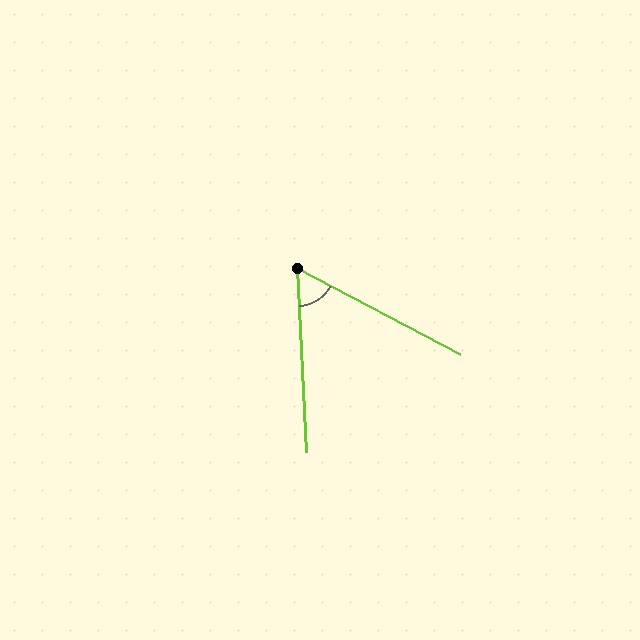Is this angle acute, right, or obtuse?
It is acute.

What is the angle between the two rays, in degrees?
Approximately 60 degrees.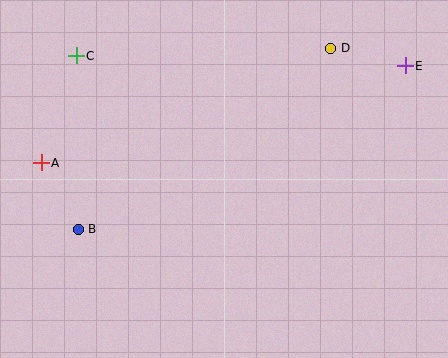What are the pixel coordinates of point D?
Point D is at (331, 48).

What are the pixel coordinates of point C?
Point C is at (76, 56).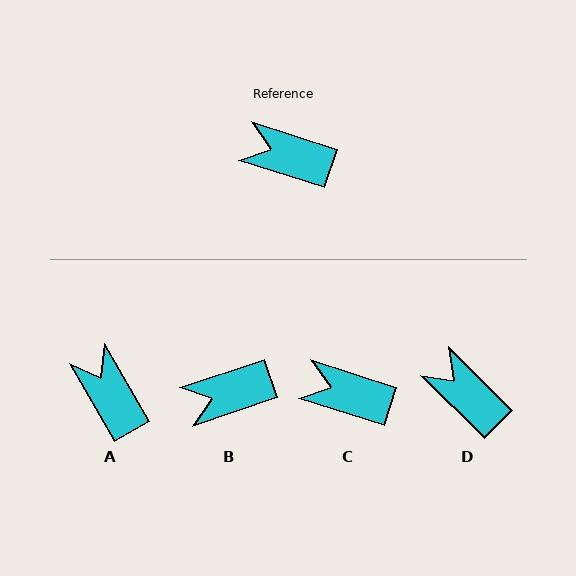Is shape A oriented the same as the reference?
No, it is off by about 42 degrees.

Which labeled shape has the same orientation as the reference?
C.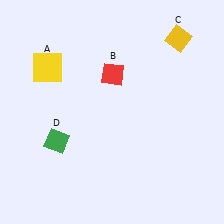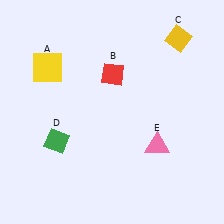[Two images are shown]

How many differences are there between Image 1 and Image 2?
There is 1 difference between the two images.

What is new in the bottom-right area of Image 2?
A pink triangle (E) was added in the bottom-right area of Image 2.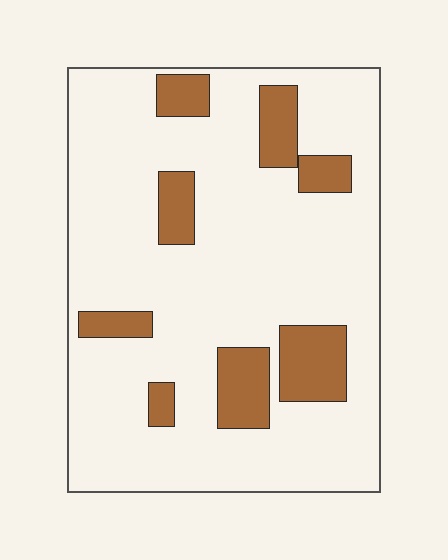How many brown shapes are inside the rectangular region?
8.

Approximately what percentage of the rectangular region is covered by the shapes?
Approximately 15%.